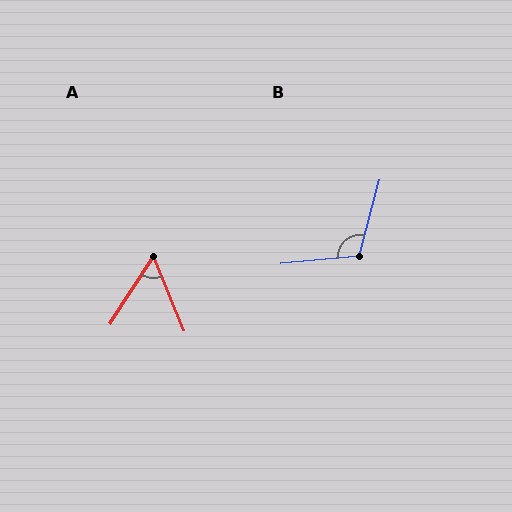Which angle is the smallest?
A, at approximately 56 degrees.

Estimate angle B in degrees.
Approximately 111 degrees.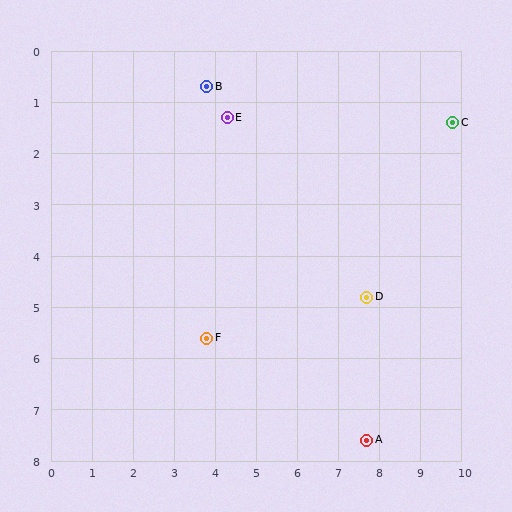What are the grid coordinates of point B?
Point B is at approximately (3.8, 0.7).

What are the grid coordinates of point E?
Point E is at approximately (4.3, 1.3).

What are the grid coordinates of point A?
Point A is at approximately (7.7, 7.6).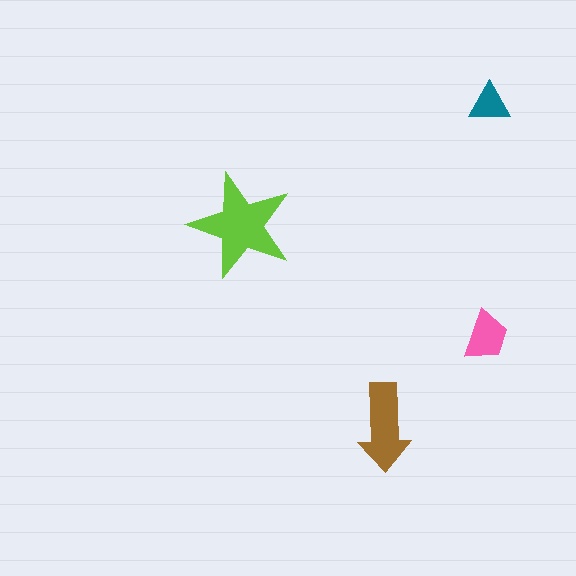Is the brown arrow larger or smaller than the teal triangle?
Larger.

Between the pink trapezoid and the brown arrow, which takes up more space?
The brown arrow.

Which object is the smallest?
The teal triangle.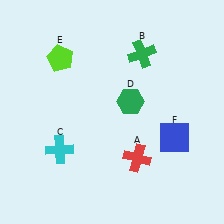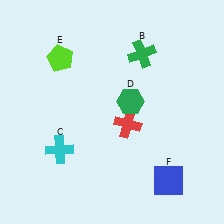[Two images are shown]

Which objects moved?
The objects that moved are: the red cross (A), the blue square (F).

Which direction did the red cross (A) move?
The red cross (A) moved up.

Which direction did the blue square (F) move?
The blue square (F) moved down.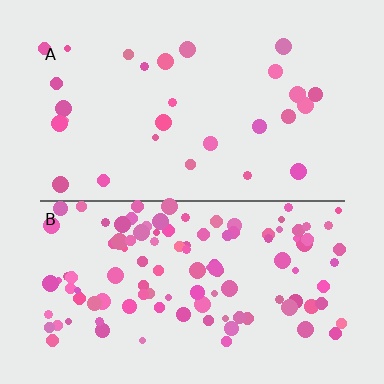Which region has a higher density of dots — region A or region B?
B (the bottom).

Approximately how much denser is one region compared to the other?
Approximately 3.9× — region B over region A.